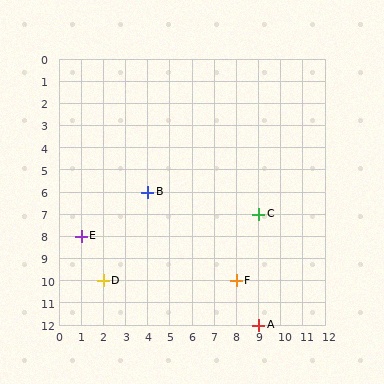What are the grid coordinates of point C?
Point C is at grid coordinates (9, 7).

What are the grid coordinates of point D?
Point D is at grid coordinates (2, 10).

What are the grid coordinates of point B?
Point B is at grid coordinates (4, 6).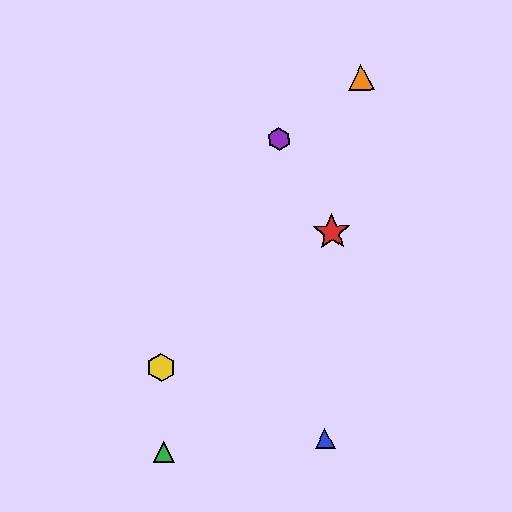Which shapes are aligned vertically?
The green triangle, the yellow hexagon are aligned vertically.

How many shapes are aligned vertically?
2 shapes (the green triangle, the yellow hexagon) are aligned vertically.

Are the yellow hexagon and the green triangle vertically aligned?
Yes, both are at x≈161.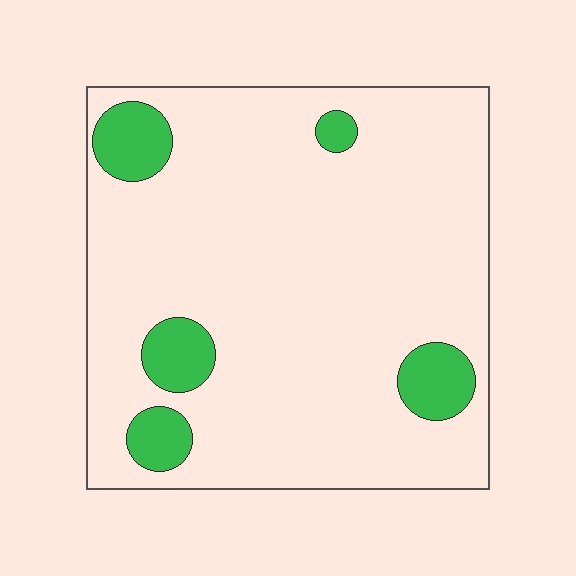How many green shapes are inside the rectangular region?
5.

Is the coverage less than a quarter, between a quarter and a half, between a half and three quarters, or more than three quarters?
Less than a quarter.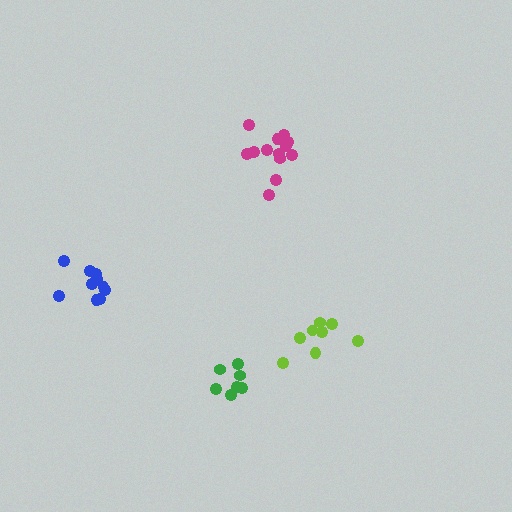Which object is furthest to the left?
The blue cluster is leftmost.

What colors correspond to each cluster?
The clusters are colored: magenta, green, blue, lime.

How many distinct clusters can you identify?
There are 4 distinct clusters.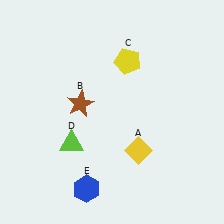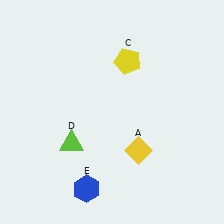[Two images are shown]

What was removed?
The brown star (B) was removed in Image 2.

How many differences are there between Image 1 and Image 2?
There is 1 difference between the two images.